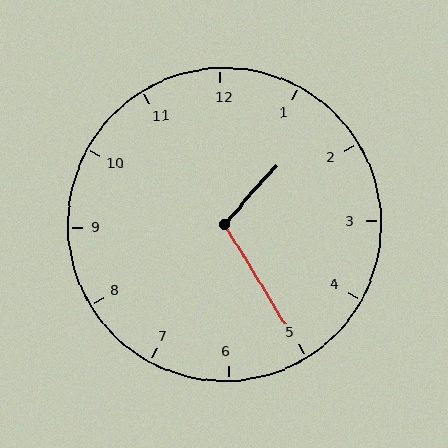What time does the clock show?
1:25.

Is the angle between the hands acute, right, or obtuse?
It is obtuse.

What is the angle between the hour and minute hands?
Approximately 108 degrees.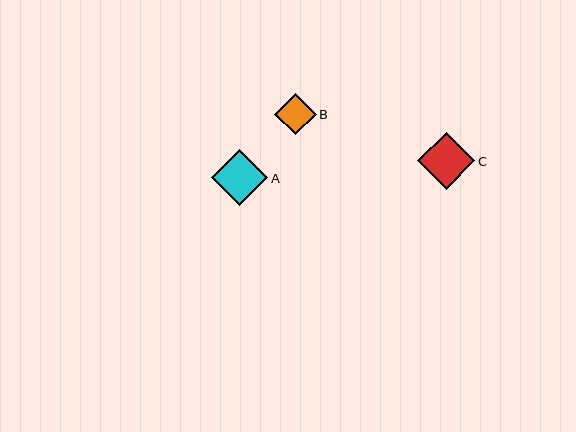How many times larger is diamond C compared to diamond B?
Diamond C is approximately 1.4 times the size of diamond B.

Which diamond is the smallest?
Diamond B is the smallest with a size of approximately 42 pixels.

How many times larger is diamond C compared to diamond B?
Diamond C is approximately 1.4 times the size of diamond B.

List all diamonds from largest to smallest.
From largest to smallest: C, A, B.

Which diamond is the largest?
Diamond C is the largest with a size of approximately 57 pixels.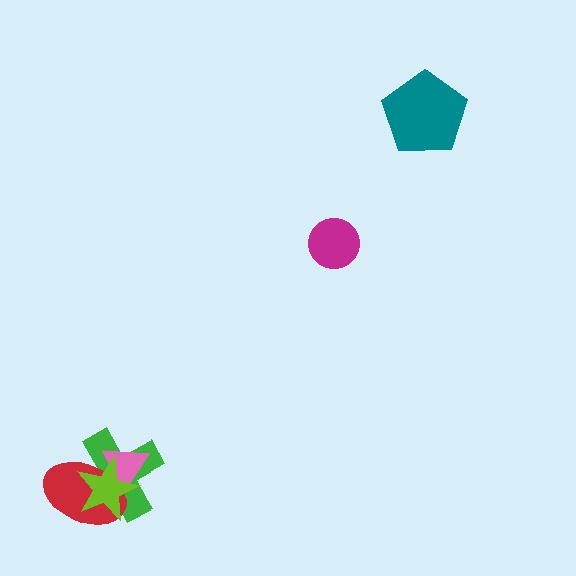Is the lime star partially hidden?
No, no other shape covers it.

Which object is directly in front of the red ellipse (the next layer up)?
The pink triangle is directly in front of the red ellipse.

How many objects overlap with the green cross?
3 objects overlap with the green cross.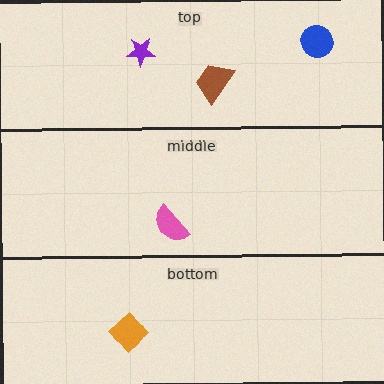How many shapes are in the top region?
3.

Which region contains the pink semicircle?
The middle region.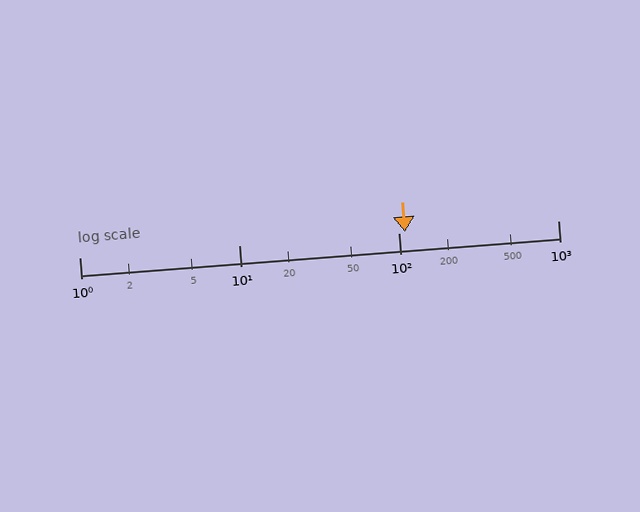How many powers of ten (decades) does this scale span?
The scale spans 3 decades, from 1 to 1000.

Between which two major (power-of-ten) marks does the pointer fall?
The pointer is between 100 and 1000.